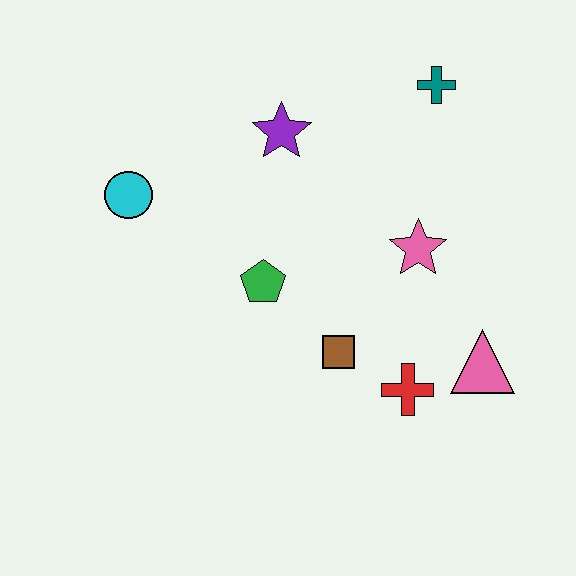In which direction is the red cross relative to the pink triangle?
The red cross is to the left of the pink triangle.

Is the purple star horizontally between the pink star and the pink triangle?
No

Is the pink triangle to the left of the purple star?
No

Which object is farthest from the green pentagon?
The teal cross is farthest from the green pentagon.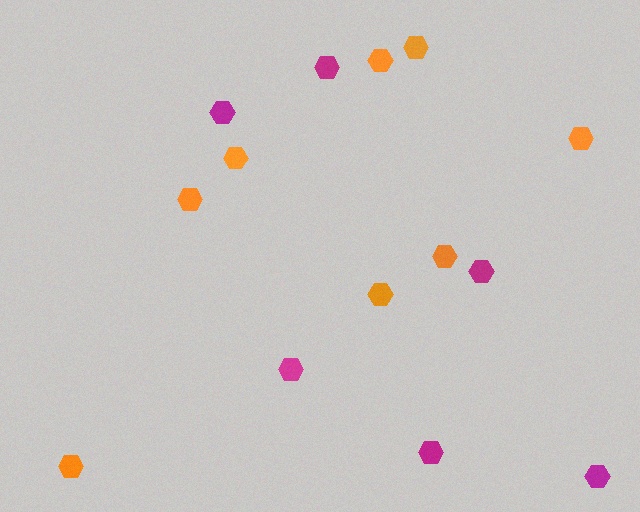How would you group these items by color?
There are 2 groups: one group of orange hexagons (8) and one group of magenta hexagons (6).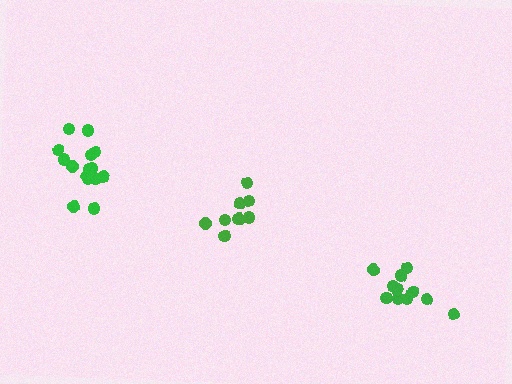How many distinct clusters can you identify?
There are 3 distinct clusters.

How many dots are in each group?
Group 1: 9 dots, Group 2: 15 dots, Group 3: 11 dots (35 total).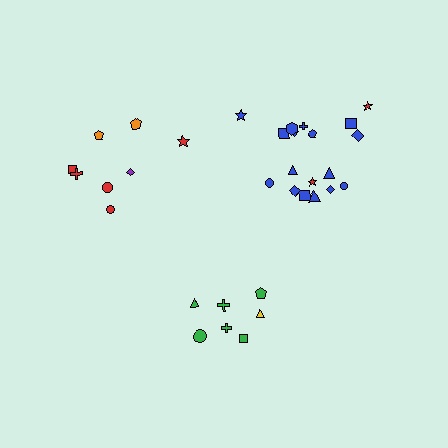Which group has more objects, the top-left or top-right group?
The top-right group.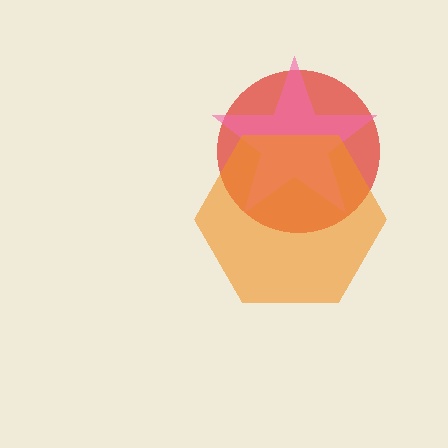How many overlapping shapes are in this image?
There are 3 overlapping shapes in the image.